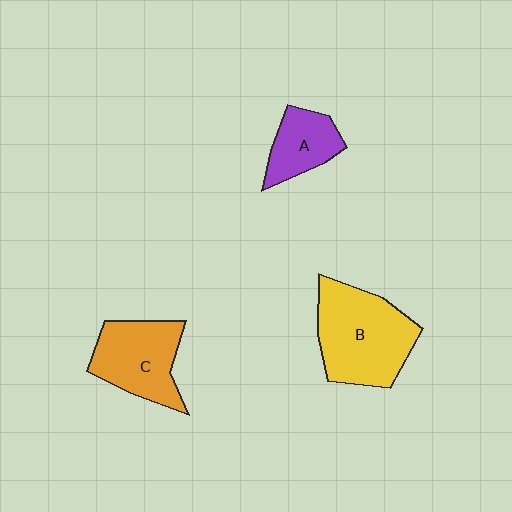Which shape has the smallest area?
Shape A (purple).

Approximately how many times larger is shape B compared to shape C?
Approximately 1.3 times.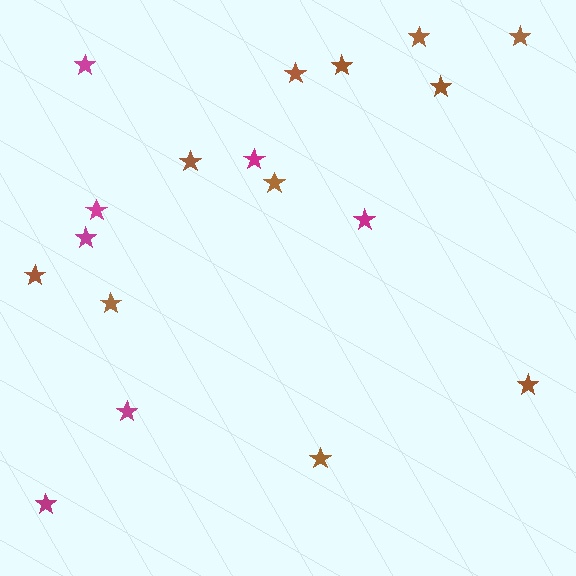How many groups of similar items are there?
There are 2 groups: one group of magenta stars (7) and one group of brown stars (11).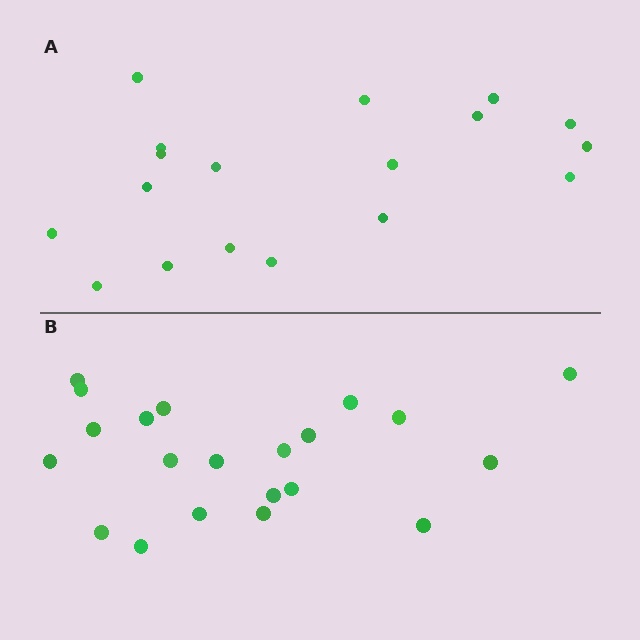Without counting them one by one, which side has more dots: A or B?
Region B (the bottom region) has more dots.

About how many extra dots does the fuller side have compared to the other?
Region B has just a few more — roughly 2 or 3 more dots than region A.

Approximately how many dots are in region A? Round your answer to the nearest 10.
About 20 dots. (The exact count is 18, which rounds to 20.)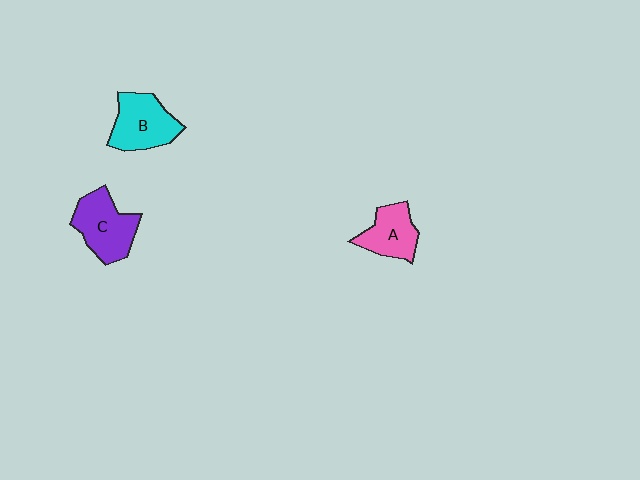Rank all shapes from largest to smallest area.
From largest to smallest: C (purple), B (cyan), A (pink).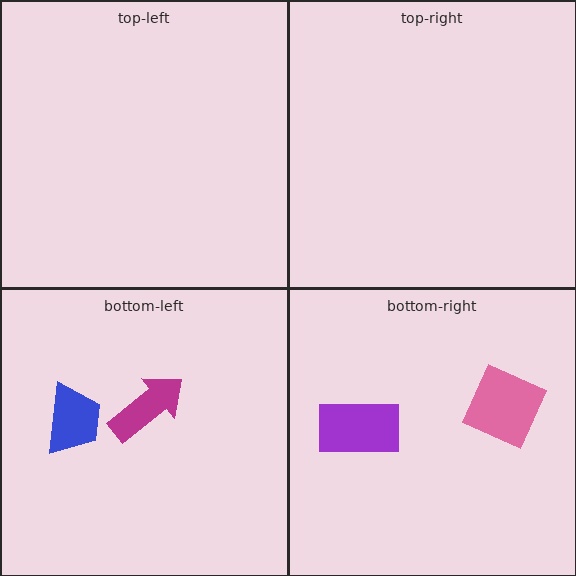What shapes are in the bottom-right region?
The purple rectangle, the pink square.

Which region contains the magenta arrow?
The bottom-left region.